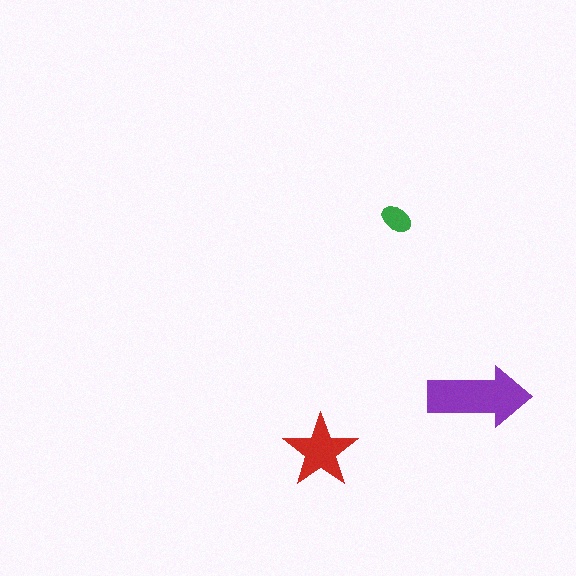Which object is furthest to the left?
The red star is leftmost.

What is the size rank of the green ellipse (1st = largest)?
3rd.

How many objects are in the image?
There are 3 objects in the image.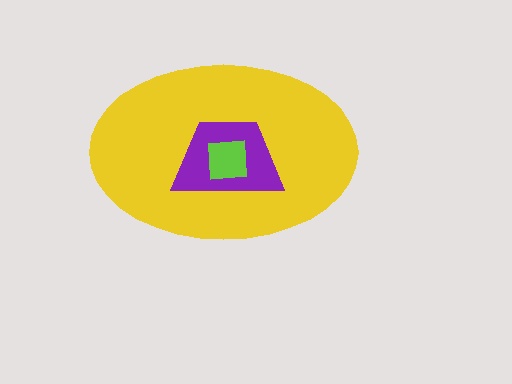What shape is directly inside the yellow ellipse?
The purple trapezoid.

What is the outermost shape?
The yellow ellipse.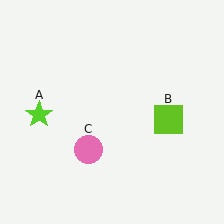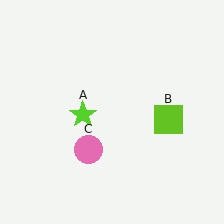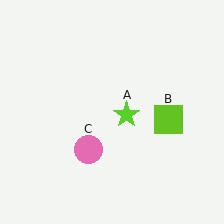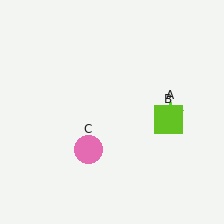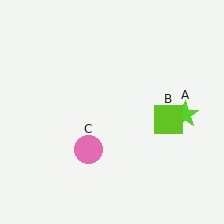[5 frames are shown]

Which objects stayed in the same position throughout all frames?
Lime square (object B) and pink circle (object C) remained stationary.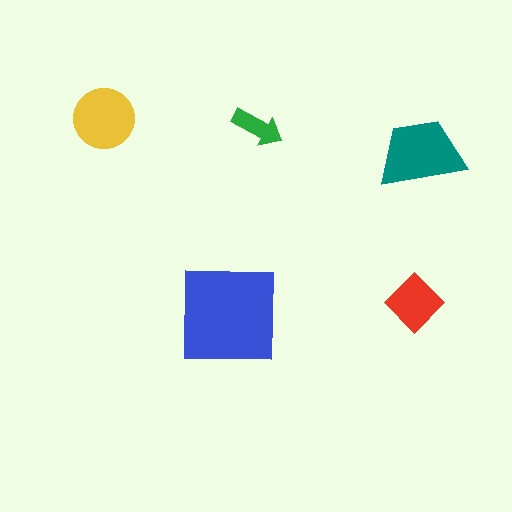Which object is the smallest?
The green arrow.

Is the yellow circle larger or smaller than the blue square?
Smaller.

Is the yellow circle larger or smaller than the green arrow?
Larger.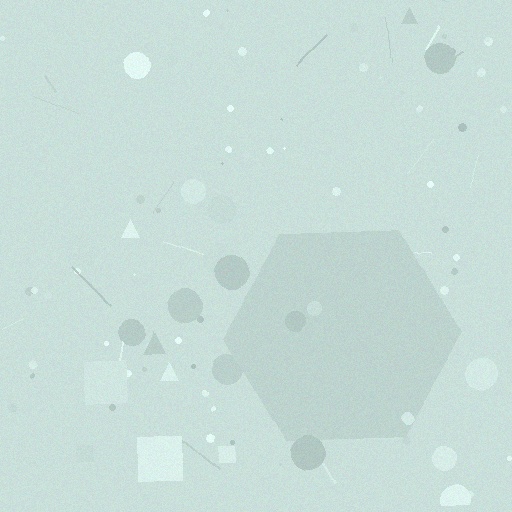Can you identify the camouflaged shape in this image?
The camouflaged shape is a hexagon.